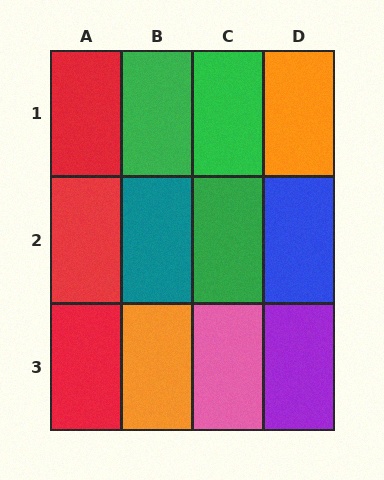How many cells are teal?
1 cell is teal.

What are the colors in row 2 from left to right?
Red, teal, green, blue.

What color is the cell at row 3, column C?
Pink.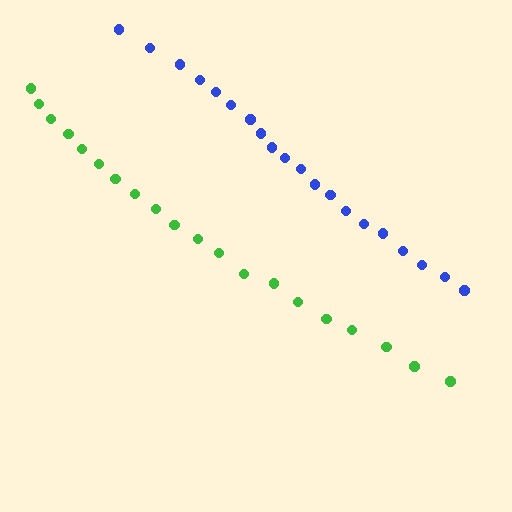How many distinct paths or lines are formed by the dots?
There are 2 distinct paths.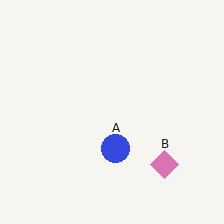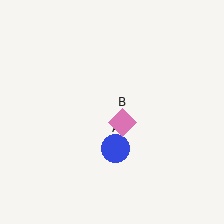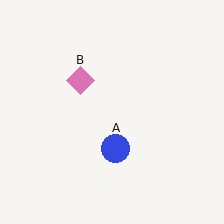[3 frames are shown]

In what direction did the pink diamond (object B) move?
The pink diamond (object B) moved up and to the left.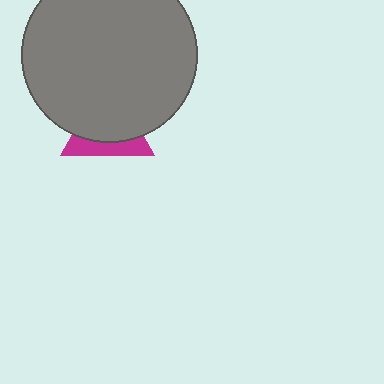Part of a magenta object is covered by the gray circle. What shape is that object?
It is a triangle.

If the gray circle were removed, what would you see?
You would see the complete magenta triangle.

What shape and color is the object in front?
The object in front is a gray circle.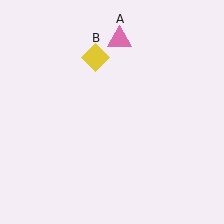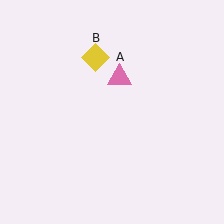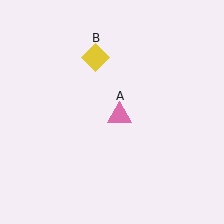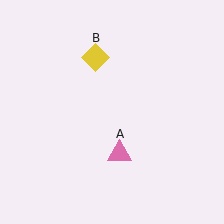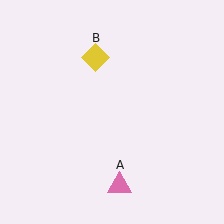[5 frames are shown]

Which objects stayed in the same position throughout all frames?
Yellow diamond (object B) remained stationary.